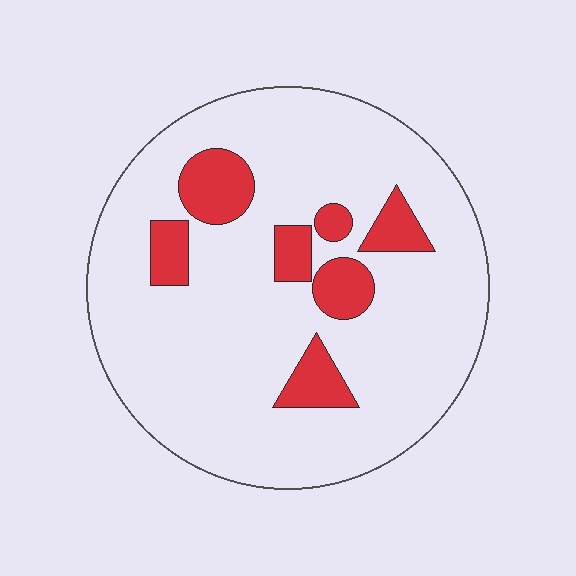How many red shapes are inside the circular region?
7.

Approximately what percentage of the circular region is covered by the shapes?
Approximately 15%.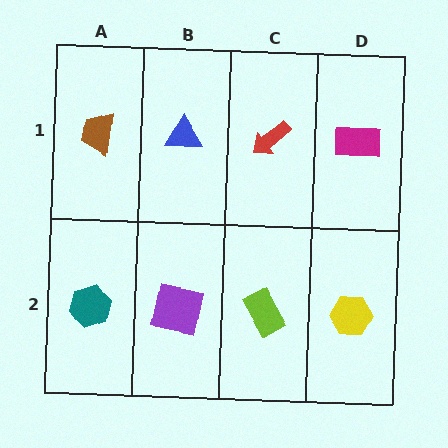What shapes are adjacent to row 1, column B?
A purple square (row 2, column B), a brown trapezoid (row 1, column A), a red arrow (row 1, column C).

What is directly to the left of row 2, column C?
A purple square.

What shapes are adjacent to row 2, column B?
A blue triangle (row 1, column B), a teal hexagon (row 2, column A), a lime rectangle (row 2, column C).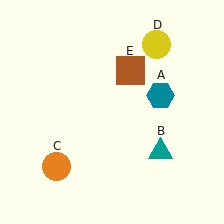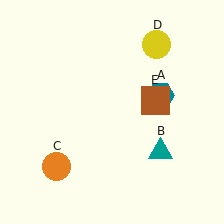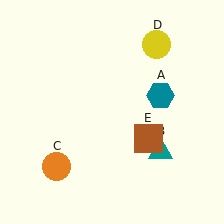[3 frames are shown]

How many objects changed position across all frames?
1 object changed position: brown square (object E).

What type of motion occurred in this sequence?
The brown square (object E) rotated clockwise around the center of the scene.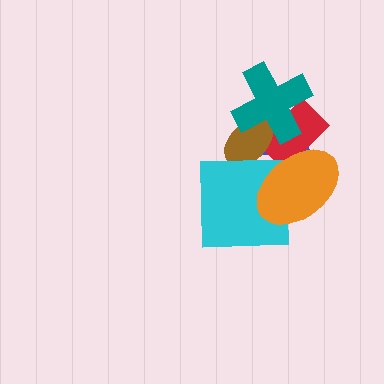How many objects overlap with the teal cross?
3 objects overlap with the teal cross.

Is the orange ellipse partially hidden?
No, no other shape covers it.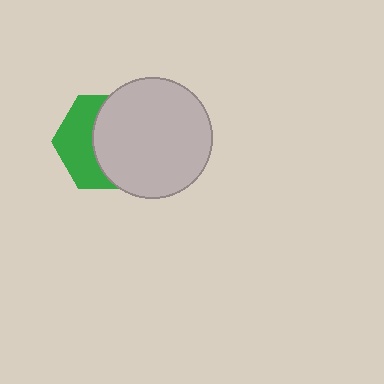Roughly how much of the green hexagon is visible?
A small part of it is visible (roughly 43%).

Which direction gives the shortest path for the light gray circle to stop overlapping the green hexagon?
Moving right gives the shortest separation.